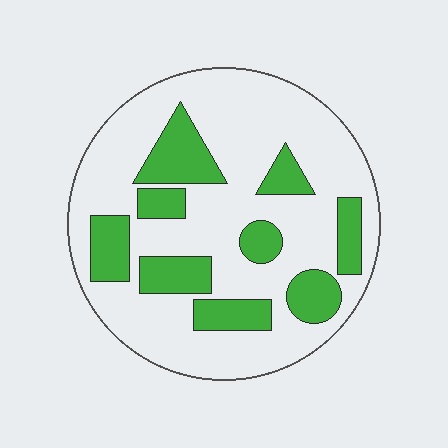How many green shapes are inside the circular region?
9.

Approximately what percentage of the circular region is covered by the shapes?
Approximately 25%.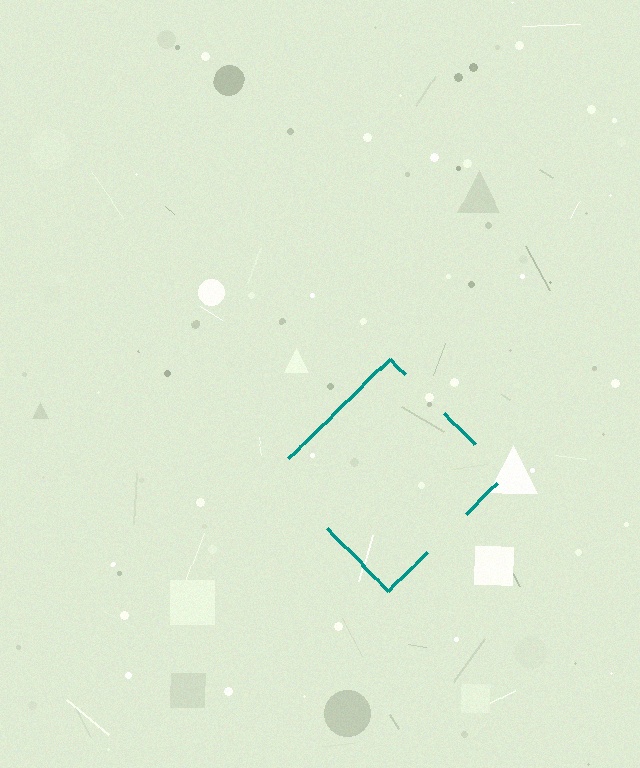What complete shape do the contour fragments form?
The contour fragments form a diamond.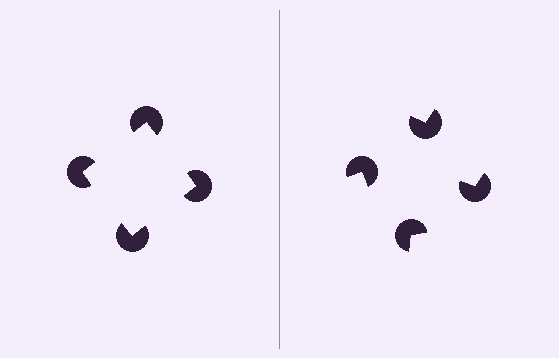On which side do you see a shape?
An illusory square appears on the left side. On the right side the wedge cuts are rotated, so no coherent shape forms.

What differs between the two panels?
The pac-man discs are positioned identically on both sides; only the wedge orientations differ. On the left they align to a square; on the right they are misaligned.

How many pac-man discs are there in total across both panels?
8 — 4 on each side.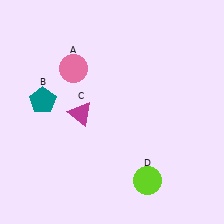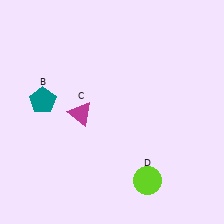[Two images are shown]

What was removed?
The pink circle (A) was removed in Image 2.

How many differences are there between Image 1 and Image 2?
There is 1 difference between the two images.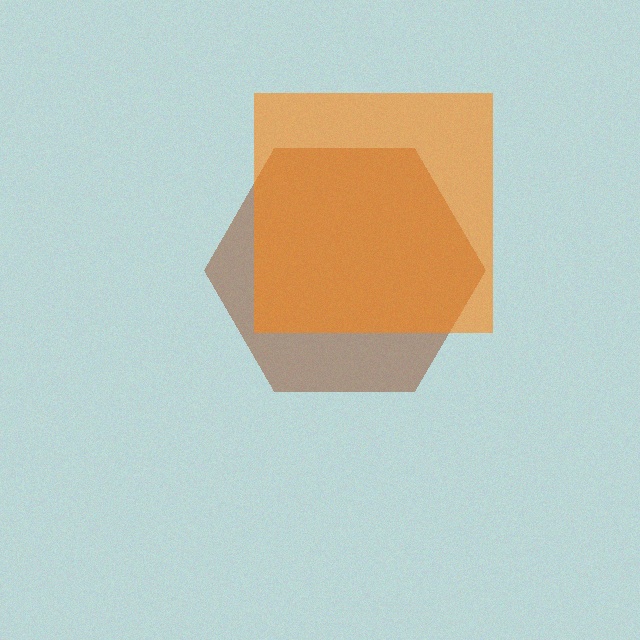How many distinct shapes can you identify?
There are 2 distinct shapes: a brown hexagon, an orange square.